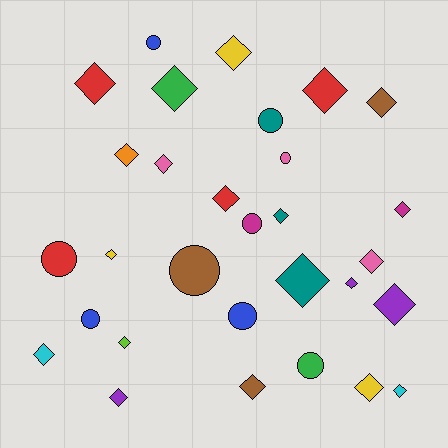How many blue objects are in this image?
There are 3 blue objects.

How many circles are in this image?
There are 9 circles.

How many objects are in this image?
There are 30 objects.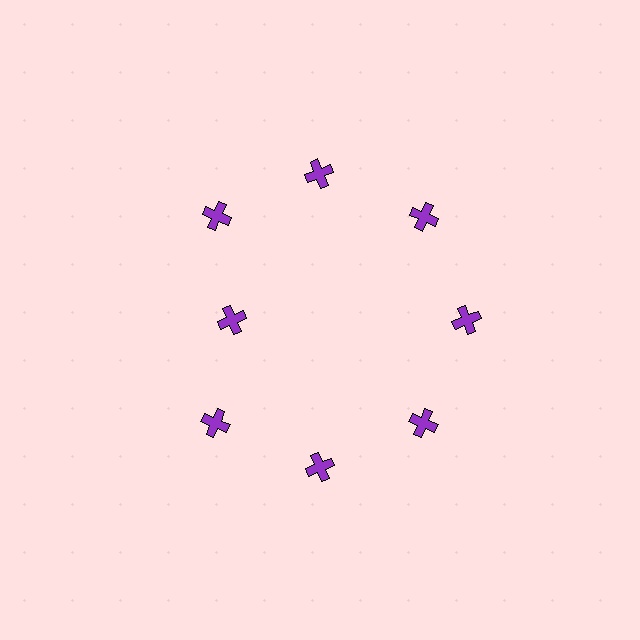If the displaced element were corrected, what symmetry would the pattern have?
It would have 8-fold rotational symmetry — the pattern would map onto itself every 45 degrees.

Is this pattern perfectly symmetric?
No. The 8 purple crosses are arranged in a ring, but one element near the 9 o'clock position is pulled inward toward the center, breaking the 8-fold rotational symmetry.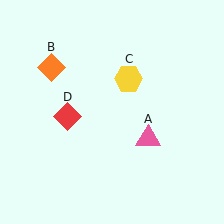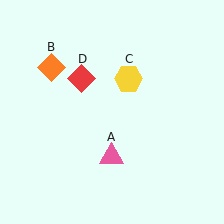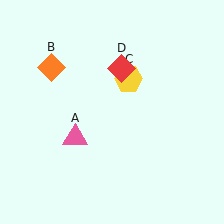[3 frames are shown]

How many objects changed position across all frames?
2 objects changed position: pink triangle (object A), red diamond (object D).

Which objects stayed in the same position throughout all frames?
Orange diamond (object B) and yellow hexagon (object C) remained stationary.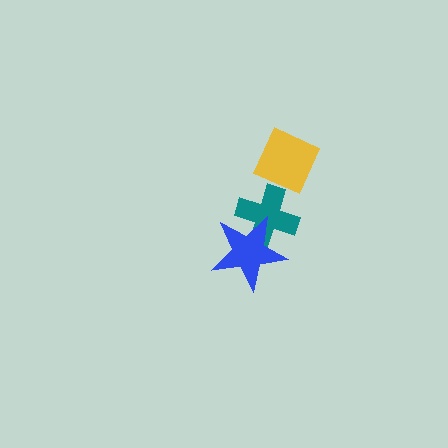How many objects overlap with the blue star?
1 object overlaps with the blue star.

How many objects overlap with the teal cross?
2 objects overlap with the teal cross.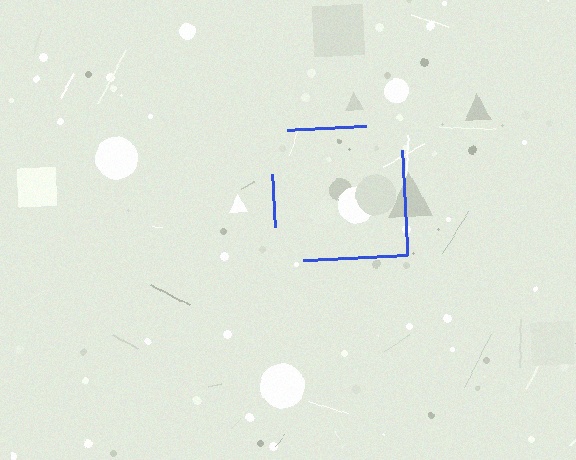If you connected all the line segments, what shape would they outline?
They would outline a square.